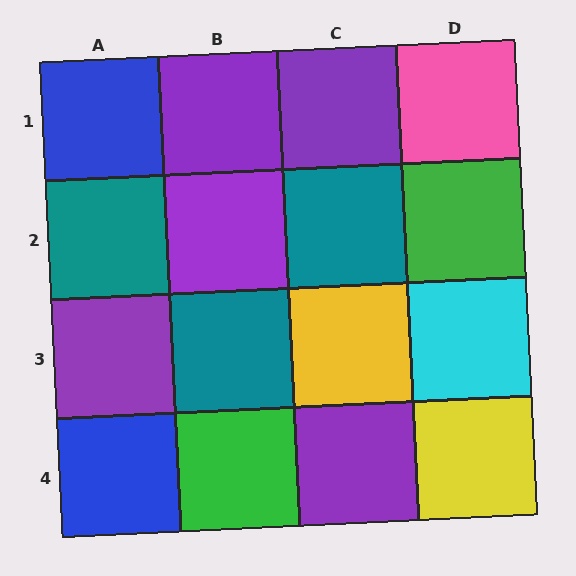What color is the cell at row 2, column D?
Green.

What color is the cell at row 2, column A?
Teal.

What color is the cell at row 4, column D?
Yellow.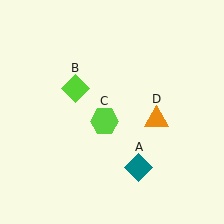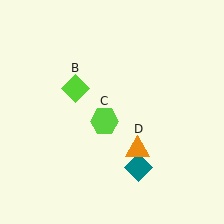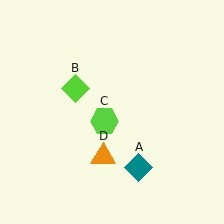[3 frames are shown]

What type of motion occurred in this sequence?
The orange triangle (object D) rotated clockwise around the center of the scene.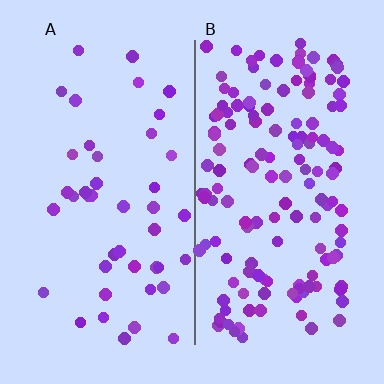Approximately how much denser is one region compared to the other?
Approximately 3.4× — region B over region A.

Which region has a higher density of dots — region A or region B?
B (the right).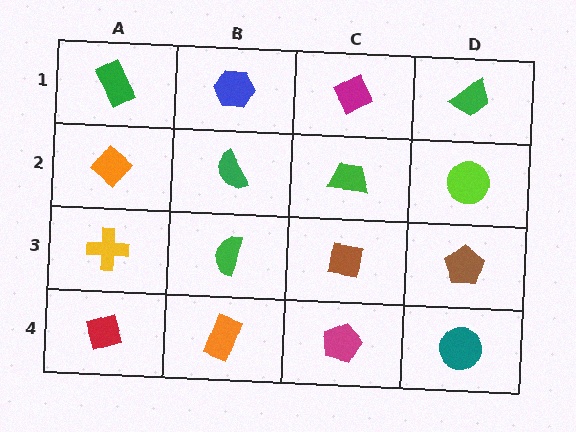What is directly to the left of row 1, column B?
A green rectangle.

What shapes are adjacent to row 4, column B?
A green semicircle (row 3, column B), a red diamond (row 4, column A), a magenta pentagon (row 4, column C).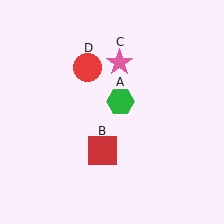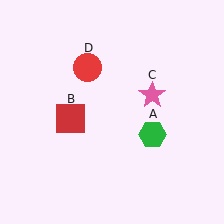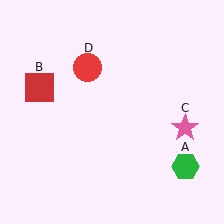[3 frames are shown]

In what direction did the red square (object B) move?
The red square (object B) moved up and to the left.